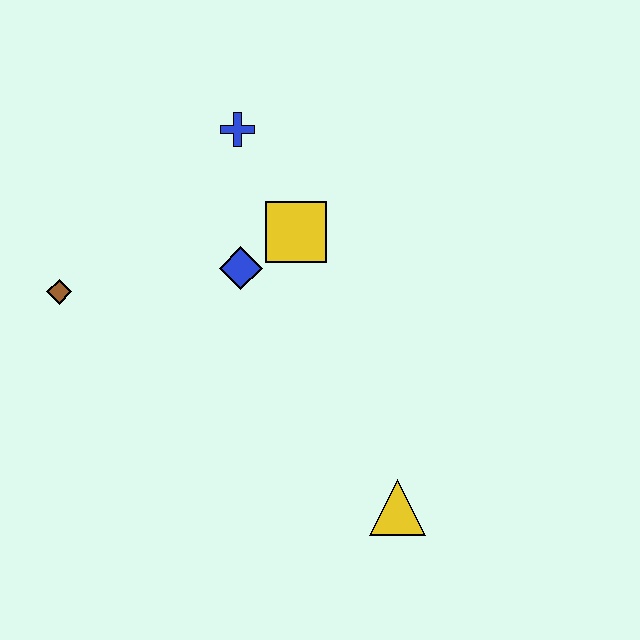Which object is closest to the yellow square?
The blue diamond is closest to the yellow square.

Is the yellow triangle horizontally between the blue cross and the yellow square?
No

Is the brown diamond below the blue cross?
Yes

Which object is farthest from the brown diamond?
The yellow triangle is farthest from the brown diamond.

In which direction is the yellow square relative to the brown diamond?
The yellow square is to the right of the brown diamond.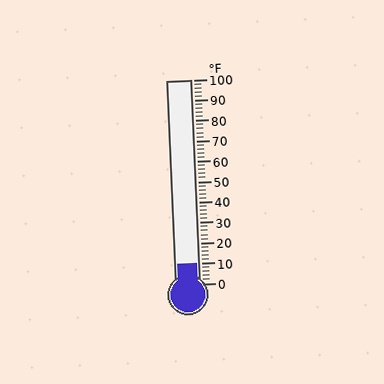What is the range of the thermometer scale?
The thermometer scale ranges from 0°F to 100°F.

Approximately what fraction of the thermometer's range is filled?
The thermometer is filled to approximately 10% of its range.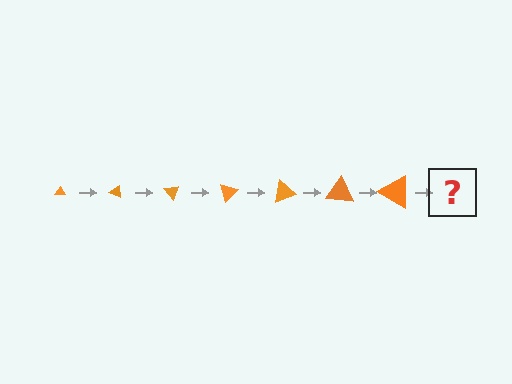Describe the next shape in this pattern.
It should be a triangle, larger than the previous one and rotated 175 degrees from the start.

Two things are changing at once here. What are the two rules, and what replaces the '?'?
The two rules are that the triangle grows larger each step and it rotates 25 degrees each step. The '?' should be a triangle, larger than the previous one and rotated 175 degrees from the start.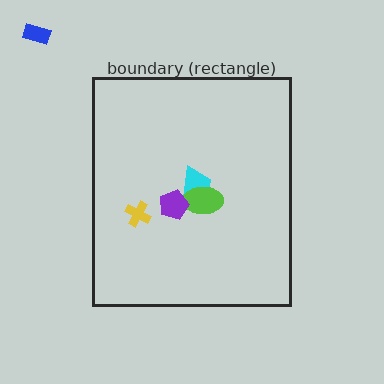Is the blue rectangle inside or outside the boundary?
Outside.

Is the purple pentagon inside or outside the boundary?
Inside.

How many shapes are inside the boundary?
4 inside, 1 outside.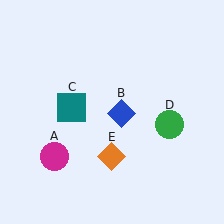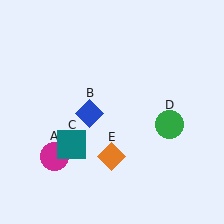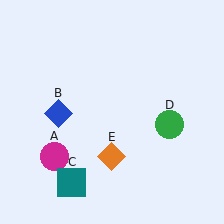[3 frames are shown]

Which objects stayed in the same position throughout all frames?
Magenta circle (object A) and green circle (object D) and orange diamond (object E) remained stationary.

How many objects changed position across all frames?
2 objects changed position: blue diamond (object B), teal square (object C).